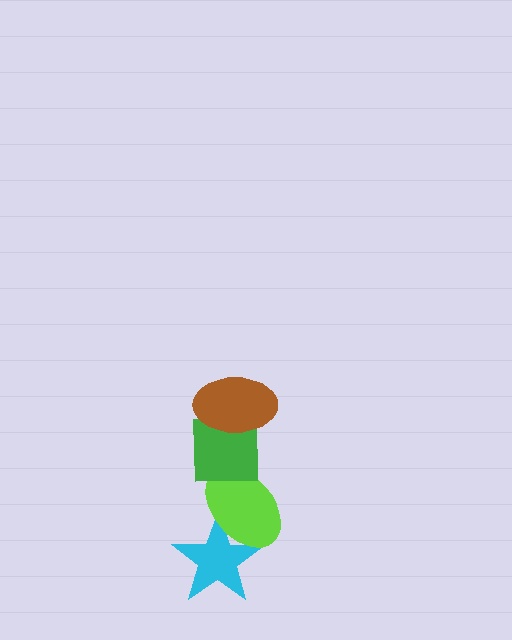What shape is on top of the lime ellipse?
The green square is on top of the lime ellipse.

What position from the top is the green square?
The green square is 2nd from the top.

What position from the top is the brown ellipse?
The brown ellipse is 1st from the top.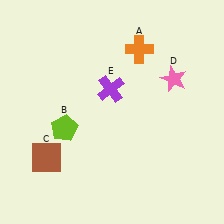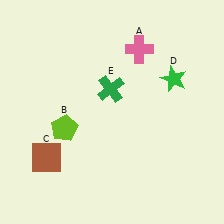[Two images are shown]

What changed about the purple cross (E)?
In Image 1, E is purple. In Image 2, it changed to green.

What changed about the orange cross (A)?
In Image 1, A is orange. In Image 2, it changed to pink.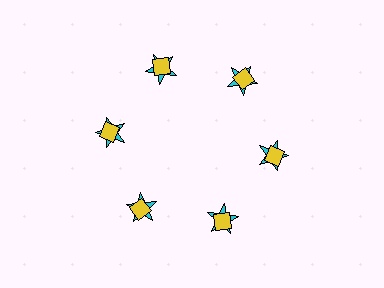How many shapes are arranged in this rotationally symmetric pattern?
There are 12 shapes, arranged in 6 groups of 2.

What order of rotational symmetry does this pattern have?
This pattern has 6-fold rotational symmetry.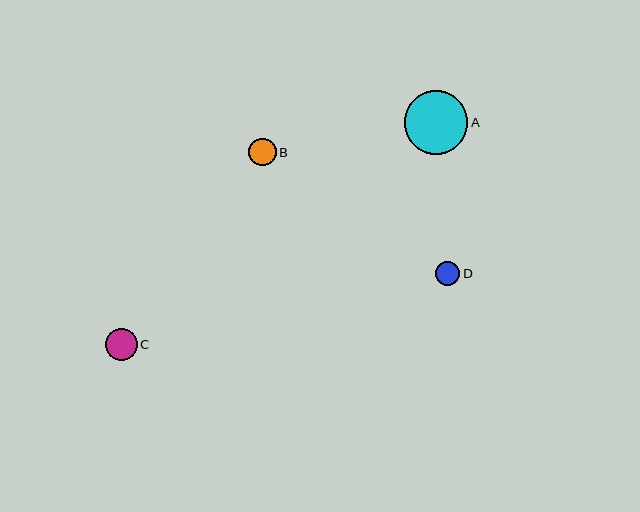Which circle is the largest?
Circle A is the largest with a size of approximately 64 pixels.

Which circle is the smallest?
Circle D is the smallest with a size of approximately 24 pixels.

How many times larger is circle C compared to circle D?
Circle C is approximately 1.3 times the size of circle D.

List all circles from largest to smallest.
From largest to smallest: A, C, B, D.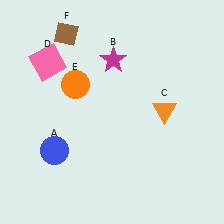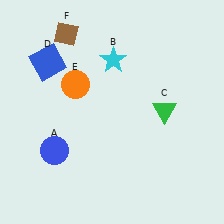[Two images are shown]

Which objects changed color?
B changed from magenta to cyan. C changed from orange to green. D changed from pink to blue.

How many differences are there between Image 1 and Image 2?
There are 3 differences between the two images.